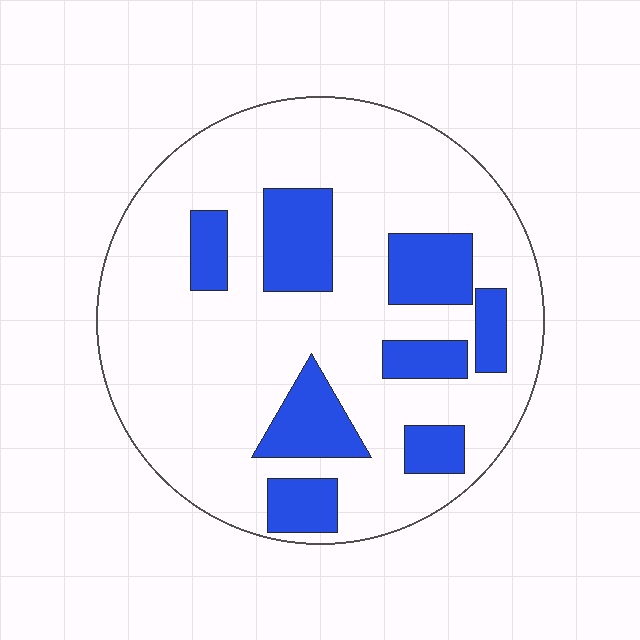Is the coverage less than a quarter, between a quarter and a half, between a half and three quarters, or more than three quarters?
Less than a quarter.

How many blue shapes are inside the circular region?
8.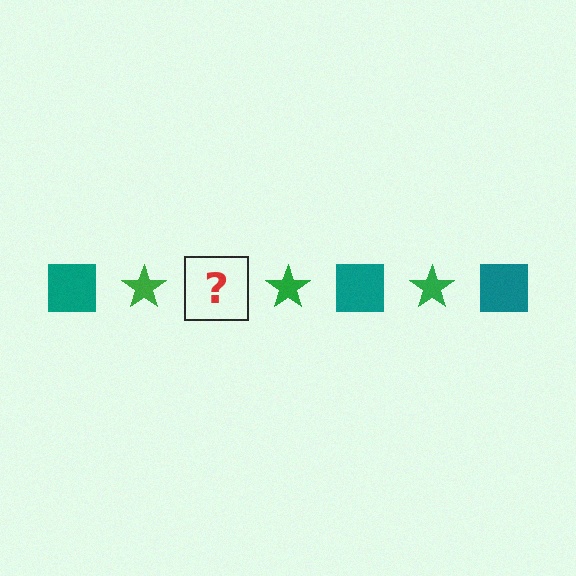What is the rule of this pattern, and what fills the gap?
The rule is that the pattern alternates between teal square and green star. The gap should be filled with a teal square.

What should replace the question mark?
The question mark should be replaced with a teal square.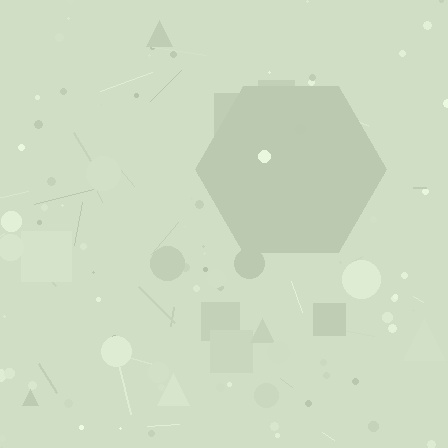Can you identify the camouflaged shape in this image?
The camouflaged shape is a hexagon.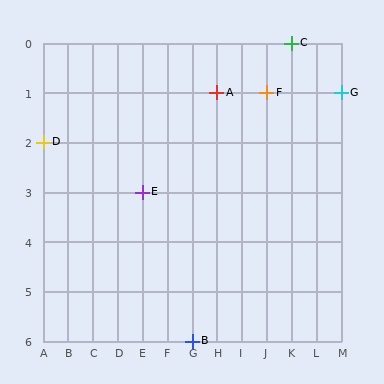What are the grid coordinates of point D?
Point D is at grid coordinates (A, 2).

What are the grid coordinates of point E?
Point E is at grid coordinates (E, 3).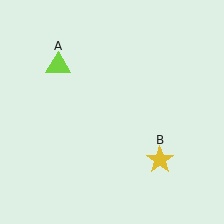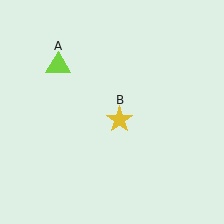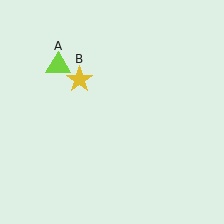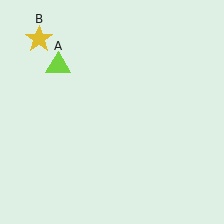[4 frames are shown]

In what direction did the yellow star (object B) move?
The yellow star (object B) moved up and to the left.